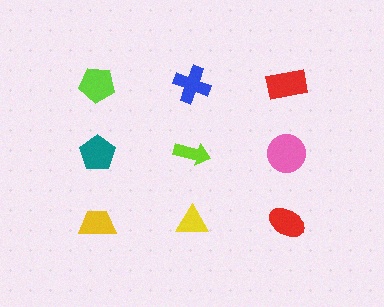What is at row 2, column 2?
A lime arrow.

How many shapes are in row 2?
3 shapes.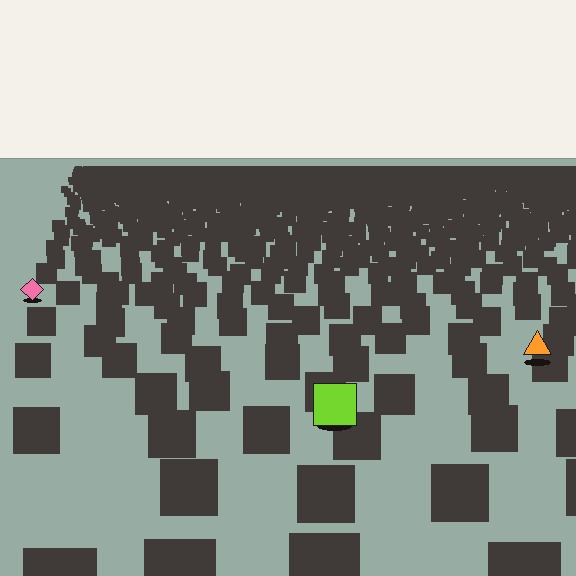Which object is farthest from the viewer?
The pink diamond is farthest from the viewer. It appears smaller and the ground texture around it is denser.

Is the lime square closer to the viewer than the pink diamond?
Yes. The lime square is closer — you can tell from the texture gradient: the ground texture is coarser near it.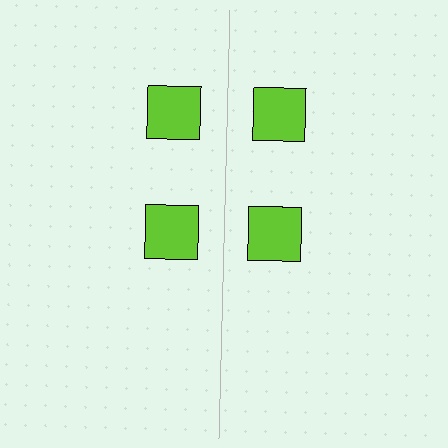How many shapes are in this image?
There are 4 shapes in this image.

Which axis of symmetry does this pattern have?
The pattern has a vertical axis of symmetry running through the center of the image.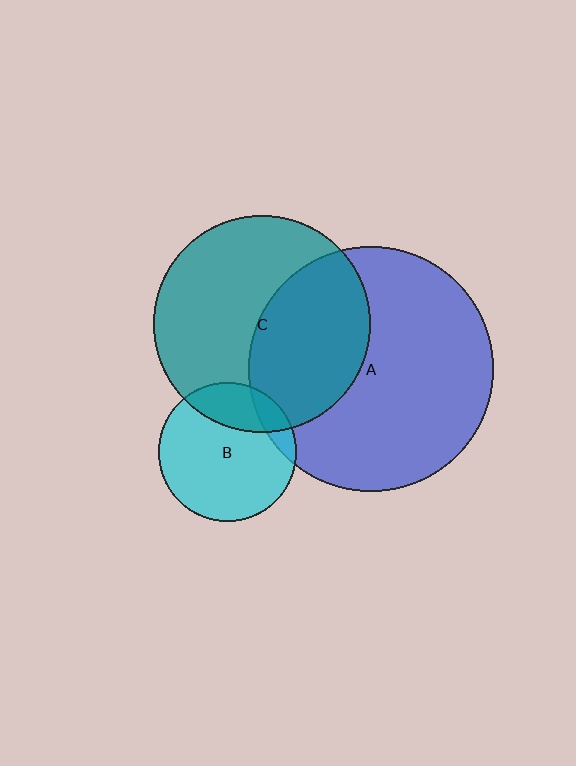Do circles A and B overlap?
Yes.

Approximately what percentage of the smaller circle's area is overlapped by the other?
Approximately 10%.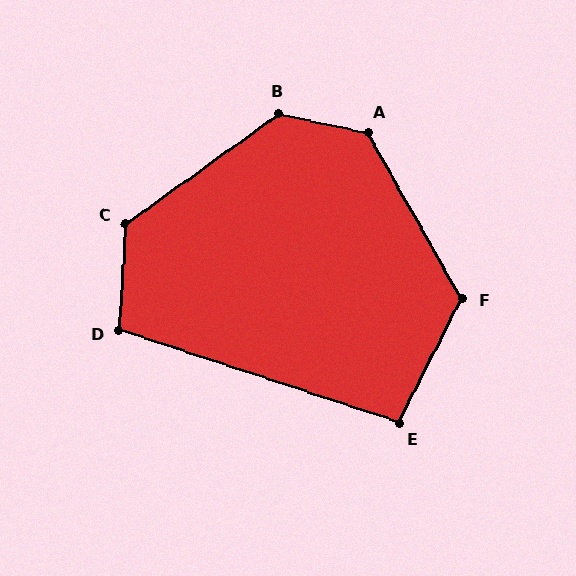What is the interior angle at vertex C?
Approximately 130 degrees (obtuse).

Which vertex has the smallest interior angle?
E, at approximately 99 degrees.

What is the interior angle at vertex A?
Approximately 132 degrees (obtuse).